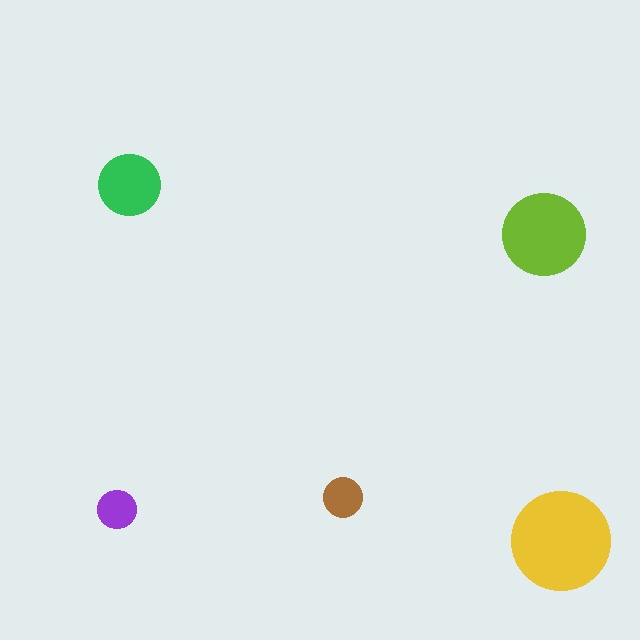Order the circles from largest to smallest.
the yellow one, the lime one, the green one, the brown one, the purple one.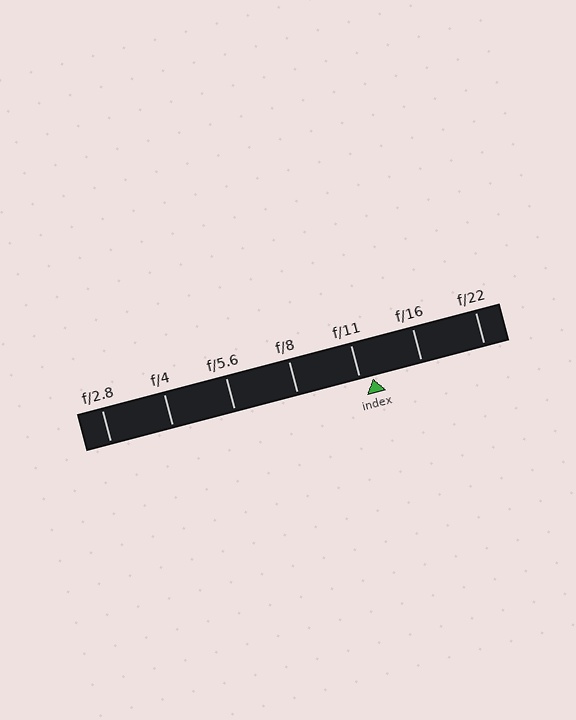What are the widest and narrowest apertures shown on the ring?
The widest aperture shown is f/2.8 and the narrowest is f/22.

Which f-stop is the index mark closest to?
The index mark is closest to f/11.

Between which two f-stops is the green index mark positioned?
The index mark is between f/11 and f/16.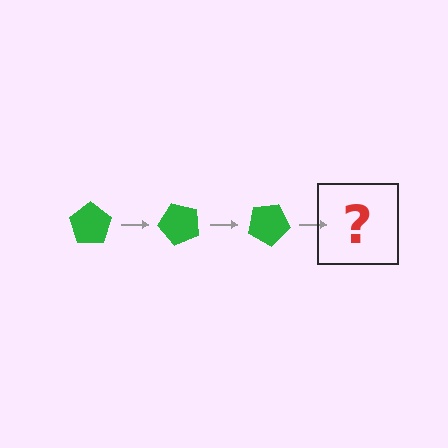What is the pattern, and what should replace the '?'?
The pattern is that the pentagon rotates 50 degrees each step. The '?' should be a green pentagon rotated 150 degrees.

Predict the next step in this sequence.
The next step is a green pentagon rotated 150 degrees.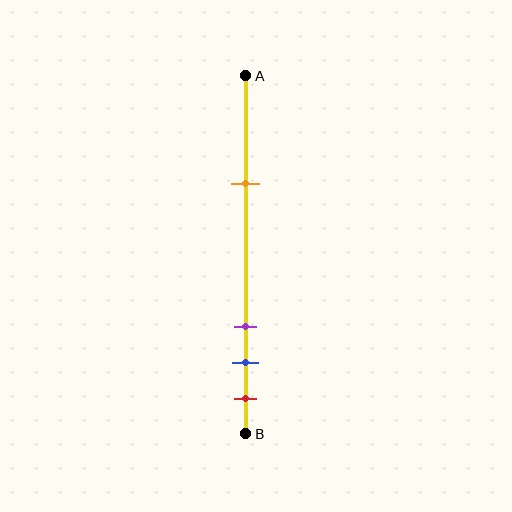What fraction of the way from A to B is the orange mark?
The orange mark is approximately 30% (0.3) of the way from A to B.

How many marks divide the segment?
There are 4 marks dividing the segment.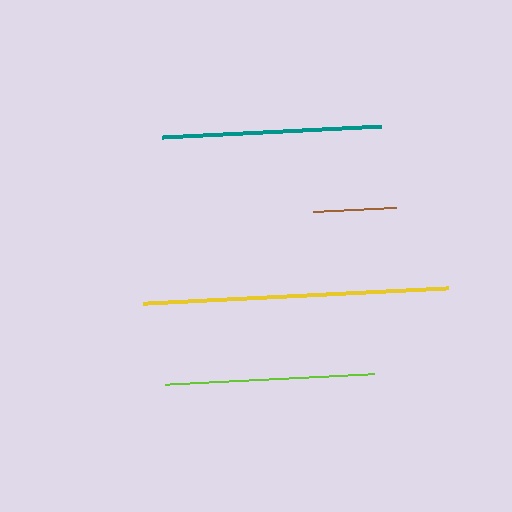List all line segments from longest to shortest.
From longest to shortest: yellow, teal, lime, brown.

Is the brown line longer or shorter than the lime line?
The lime line is longer than the brown line.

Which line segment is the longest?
The yellow line is the longest at approximately 305 pixels.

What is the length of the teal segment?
The teal segment is approximately 220 pixels long.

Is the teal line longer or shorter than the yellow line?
The yellow line is longer than the teal line.